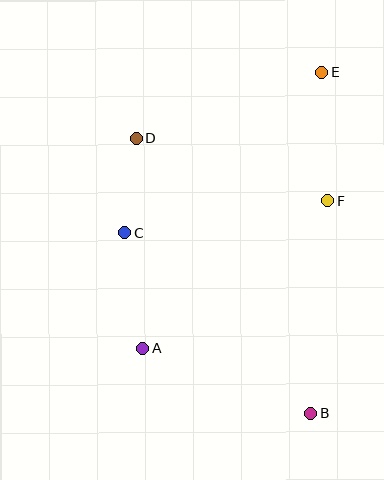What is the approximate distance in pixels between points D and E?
The distance between D and E is approximately 197 pixels.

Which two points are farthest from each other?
Points B and E are farthest from each other.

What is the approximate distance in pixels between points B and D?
The distance between B and D is approximately 326 pixels.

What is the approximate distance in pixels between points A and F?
The distance between A and F is approximately 236 pixels.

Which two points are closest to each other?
Points C and D are closest to each other.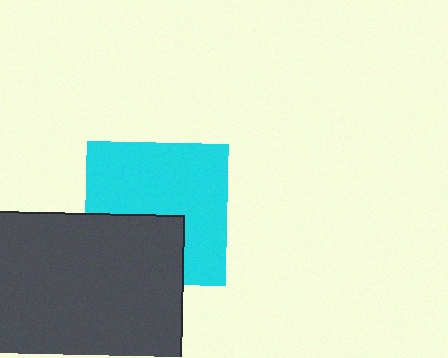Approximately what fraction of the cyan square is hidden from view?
Roughly 35% of the cyan square is hidden behind the dark gray rectangle.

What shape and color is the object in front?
The object in front is a dark gray rectangle.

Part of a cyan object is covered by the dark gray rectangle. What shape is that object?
It is a square.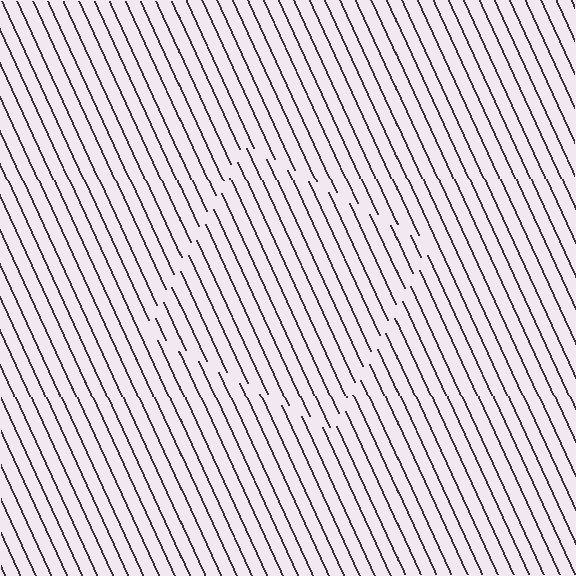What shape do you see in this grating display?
An illusory square. The interior of the shape contains the same grating, shifted by half a period — the contour is defined by the phase discontinuity where line-ends from the inner and outer gratings abut.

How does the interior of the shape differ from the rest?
The interior of the shape contains the same grating, shifted by half a period — the contour is defined by the phase discontinuity where line-ends from the inner and outer gratings abut.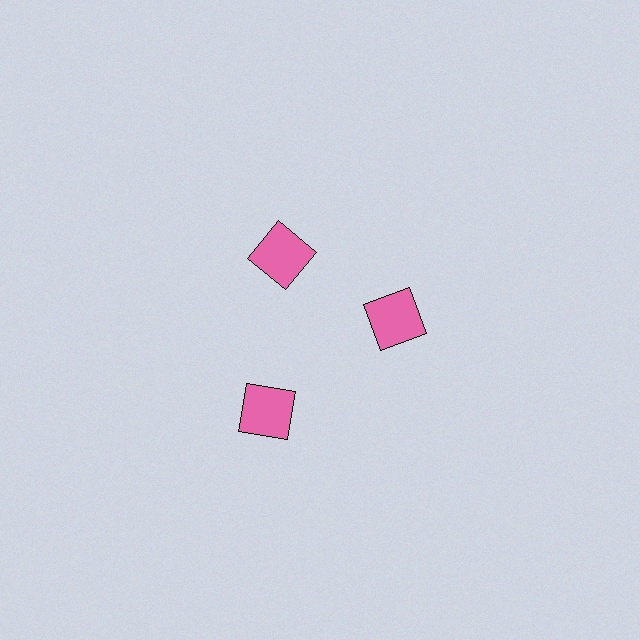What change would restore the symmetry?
The symmetry would be restored by moving it inward, back onto the ring so that all 3 squares sit at equal angles and equal distance from the center.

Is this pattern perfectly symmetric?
No. The 3 pink squares are arranged in a ring, but one element near the 7 o'clock position is pushed outward from the center, breaking the 3-fold rotational symmetry.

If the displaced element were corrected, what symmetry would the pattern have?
It would have 3-fold rotational symmetry — the pattern would map onto itself every 120 degrees.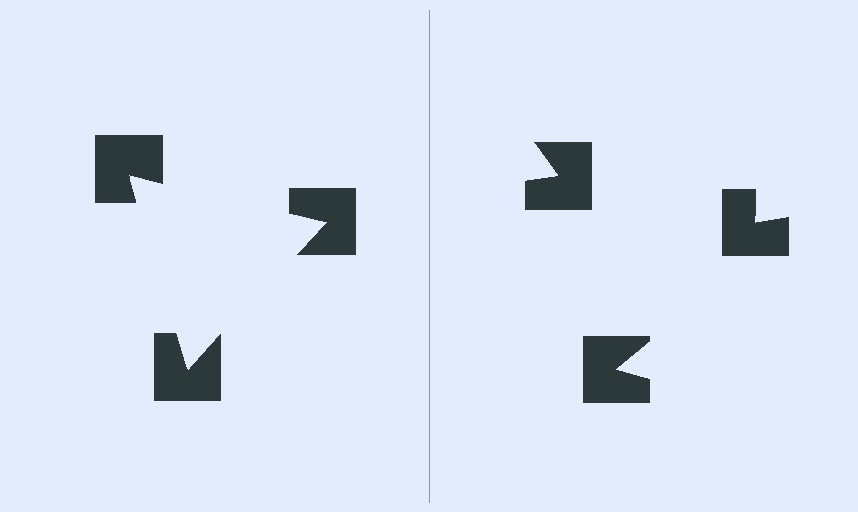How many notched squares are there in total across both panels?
6 — 3 on each side.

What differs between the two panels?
The notched squares are positioned identically on both sides; only the wedge orientations differ. On the left they align to a triangle; on the right they are misaligned.